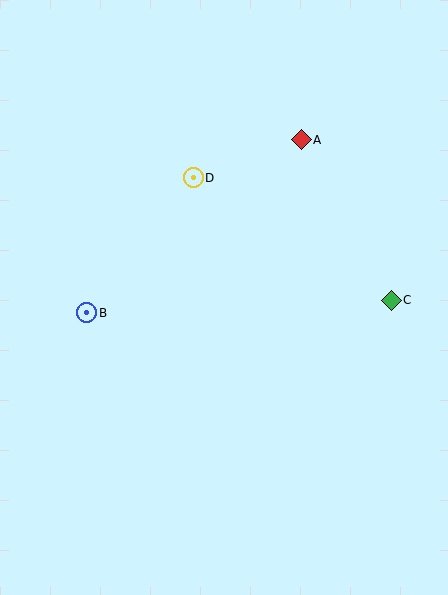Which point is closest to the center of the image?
Point D at (193, 178) is closest to the center.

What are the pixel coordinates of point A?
Point A is at (301, 140).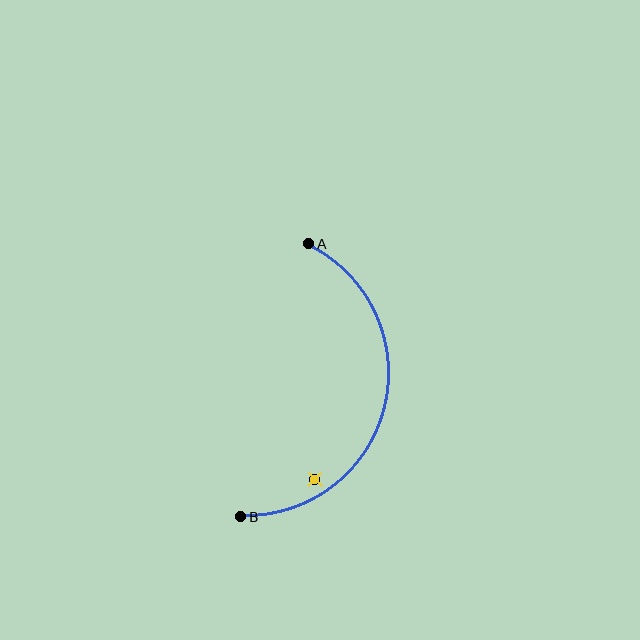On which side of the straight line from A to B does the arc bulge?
The arc bulges to the right of the straight line connecting A and B.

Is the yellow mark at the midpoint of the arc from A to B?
No — the yellow mark does not lie on the arc at all. It sits slightly inside the curve.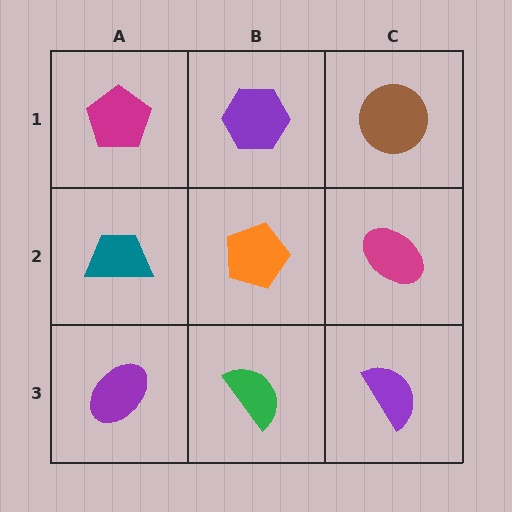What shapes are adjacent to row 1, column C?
A magenta ellipse (row 2, column C), a purple hexagon (row 1, column B).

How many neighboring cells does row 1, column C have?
2.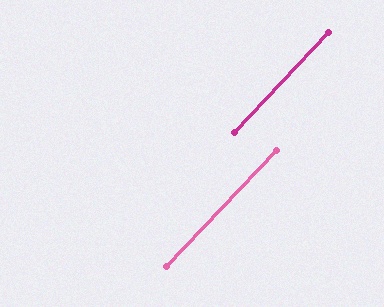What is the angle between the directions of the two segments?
Approximately 0 degrees.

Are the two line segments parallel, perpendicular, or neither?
Parallel — their directions differ by only 0.3°.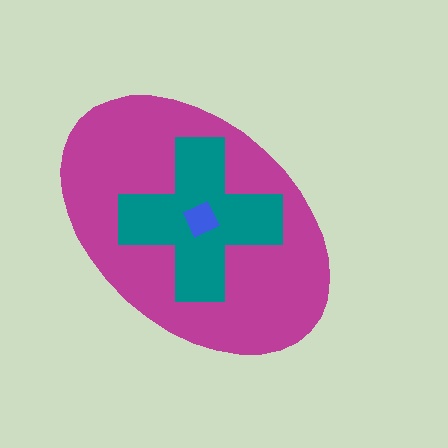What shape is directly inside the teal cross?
The blue diamond.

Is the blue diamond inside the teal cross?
Yes.